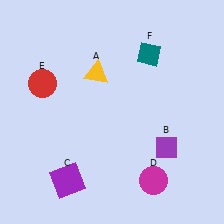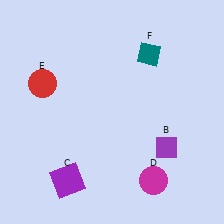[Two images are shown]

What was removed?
The yellow triangle (A) was removed in Image 2.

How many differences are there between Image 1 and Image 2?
There is 1 difference between the two images.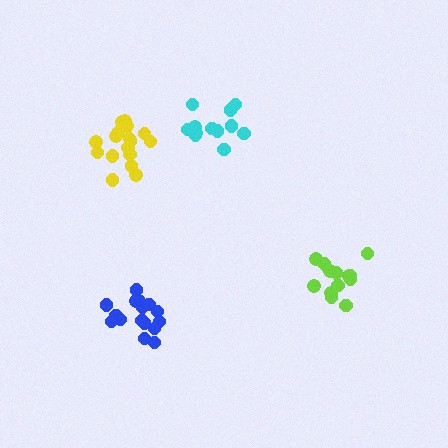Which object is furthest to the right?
The lime cluster is rightmost.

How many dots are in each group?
Group 1: 13 dots, Group 2: 17 dots, Group 3: 16 dots, Group 4: 12 dots (58 total).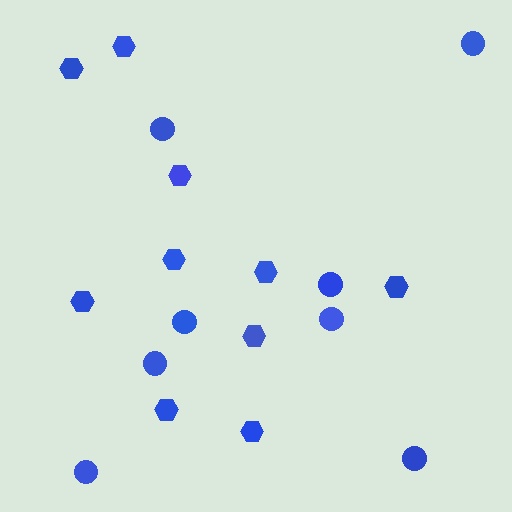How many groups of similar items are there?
There are 2 groups: one group of hexagons (10) and one group of circles (8).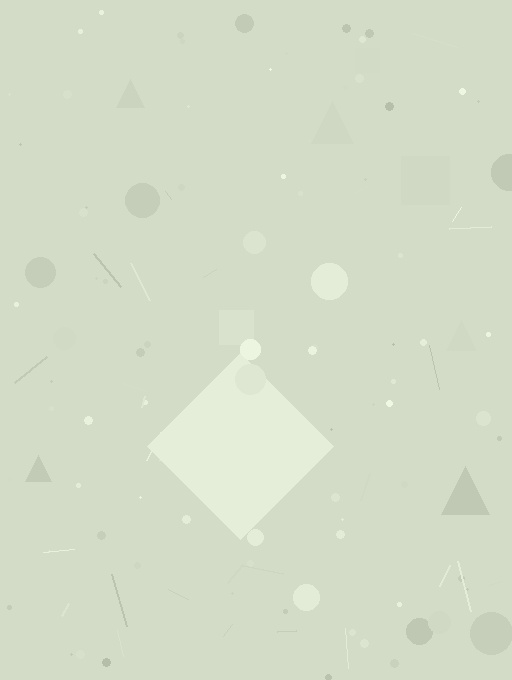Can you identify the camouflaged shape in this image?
The camouflaged shape is a diamond.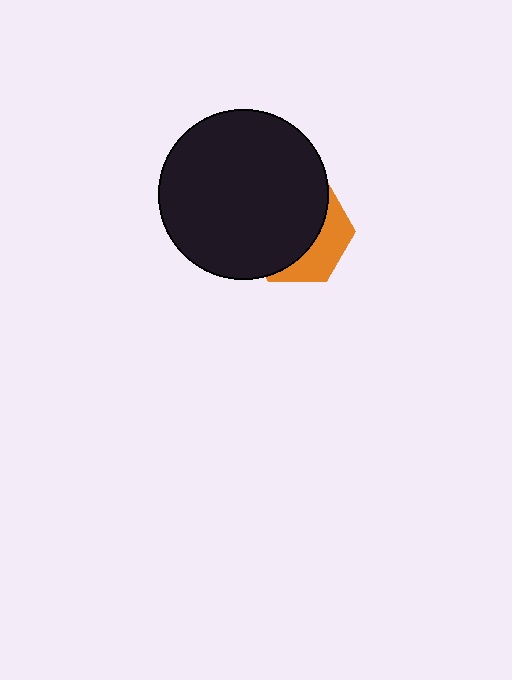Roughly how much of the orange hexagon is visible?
A small part of it is visible (roughly 33%).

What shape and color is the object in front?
The object in front is a black circle.